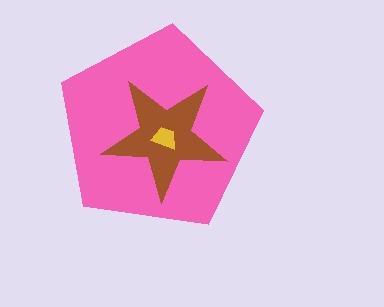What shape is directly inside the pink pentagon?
The brown star.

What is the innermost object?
The yellow trapezoid.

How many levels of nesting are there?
3.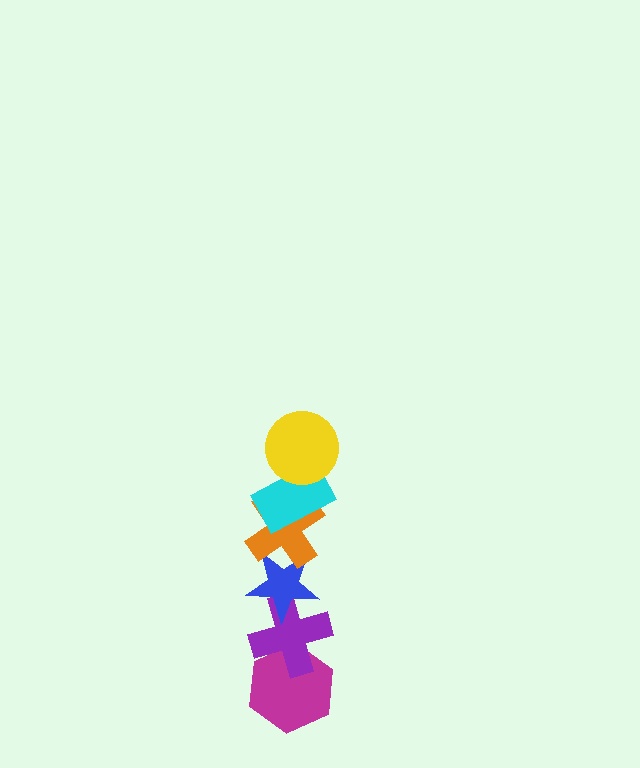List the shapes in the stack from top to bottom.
From top to bottom: the yellow circle, the cyan rectangle, the orange cross, the blue star, the purple cross, the magenta hexagon.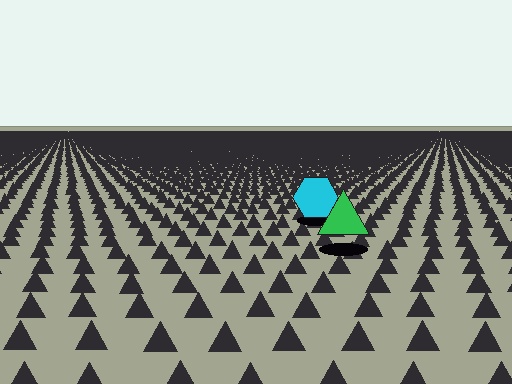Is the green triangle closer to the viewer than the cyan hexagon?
Yes. The green triangle is closer — you can tell from the texture gradient: the ground texture is coarser near it.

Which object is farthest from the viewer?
The cyan hexagon is farthest from the viewer. It appears smaller and the ground texture around it is denser.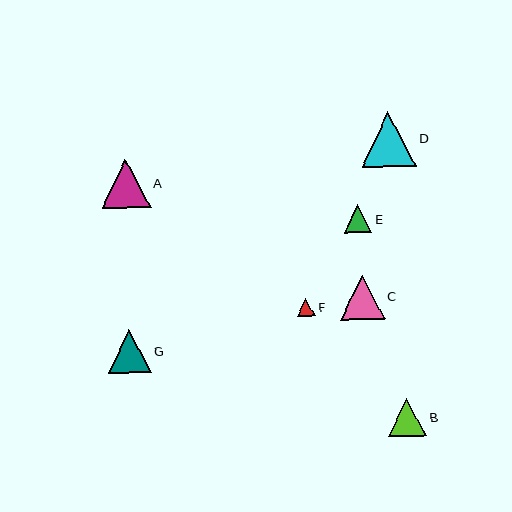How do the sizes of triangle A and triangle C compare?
Triangle A and triangle C are approximately the same size.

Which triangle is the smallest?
Triangle F is the smallest with a size of approximately 18 pixels.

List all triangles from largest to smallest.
From largest to smallest: D, A, C, G, B, E, F.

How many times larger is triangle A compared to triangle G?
Triangle A is approximately 1.2 times the size of triangle G.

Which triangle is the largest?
Triangle D is the largest with a size of approximately 55 pixels.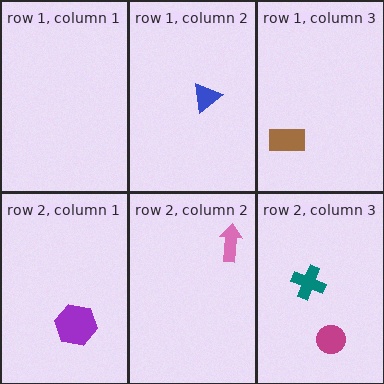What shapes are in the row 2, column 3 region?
The magenta circle, the teal cross.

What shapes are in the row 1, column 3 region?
The brown rectangle.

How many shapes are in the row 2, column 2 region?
1.